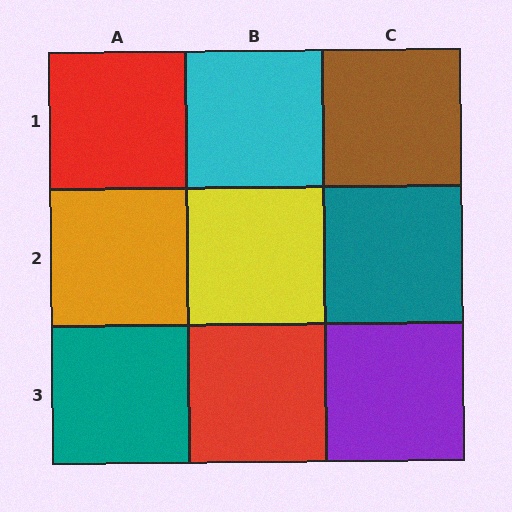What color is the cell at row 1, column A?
Red.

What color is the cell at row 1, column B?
Cyan.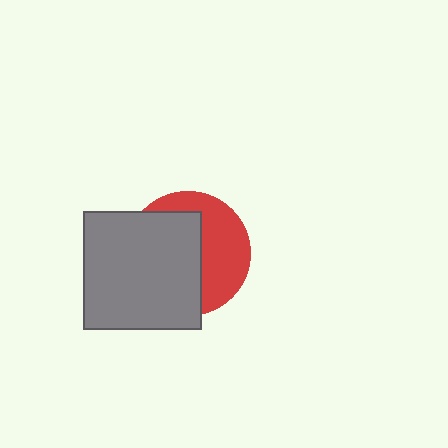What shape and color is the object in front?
The object in front is a gray square.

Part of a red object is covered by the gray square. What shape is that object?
It is a circle.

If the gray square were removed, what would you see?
You would see the complete red circle.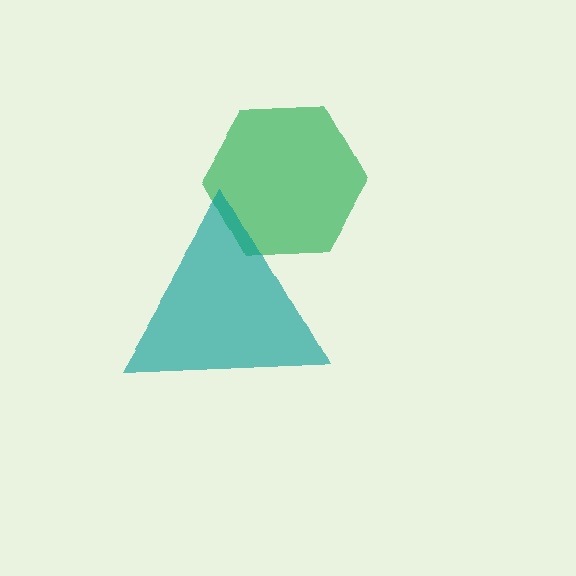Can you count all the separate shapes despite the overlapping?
Yes, there are 2 separate shapes.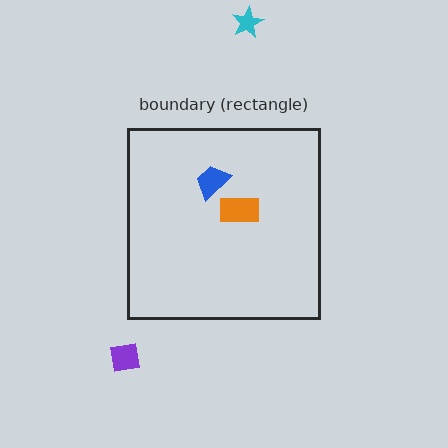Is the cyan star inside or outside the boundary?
Outside.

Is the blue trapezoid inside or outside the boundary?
Inside.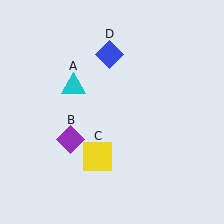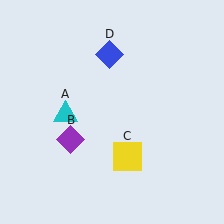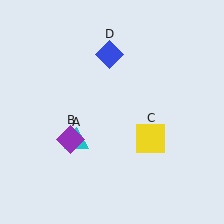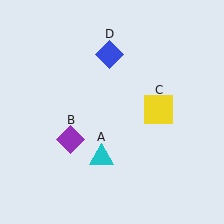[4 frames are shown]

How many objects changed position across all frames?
2 objects changed position: cyan triangle (object A), yellow square (object C).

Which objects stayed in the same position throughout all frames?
Purple diamond (object B) and blue diamond (object D) remained stationary.